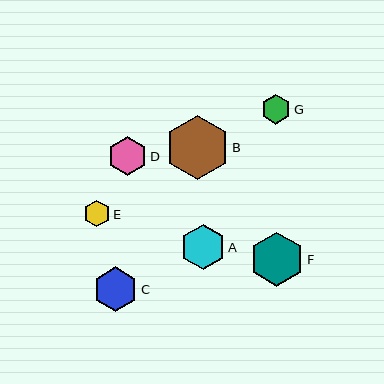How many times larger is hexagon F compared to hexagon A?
Hexagon F is approximately 1.2 times the size of hexagon A.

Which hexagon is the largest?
Hexagon B is the largest with a size of approximately 64 pixels.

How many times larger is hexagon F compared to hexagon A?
Hexagon F is approximately 1.2 times the size of hexagon A.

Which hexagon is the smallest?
Hexagon E is the smallest with a size of approximately 27 pixels.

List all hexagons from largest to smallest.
From largest to smallest: B, F, C, A, D, G, E.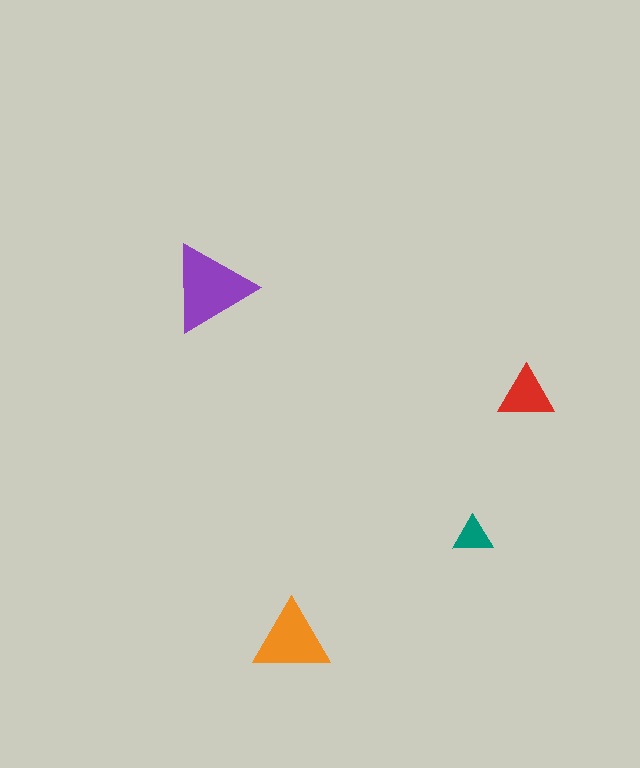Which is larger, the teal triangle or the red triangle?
The red one.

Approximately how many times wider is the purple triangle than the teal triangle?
About 2 times wider.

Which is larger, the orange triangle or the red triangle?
The orange one.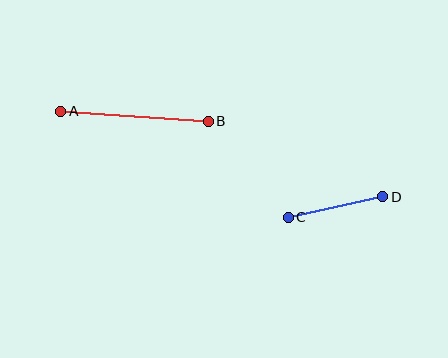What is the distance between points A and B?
The distance is approximately 148 pixels.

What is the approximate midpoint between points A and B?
The midpoint is at approximately (135, 116) pixels.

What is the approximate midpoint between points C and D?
The midpoint is at approximately (335, 207) pixels.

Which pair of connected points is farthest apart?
Points A and B are farthest apart.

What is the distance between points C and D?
The distance is approximately 97 pixels.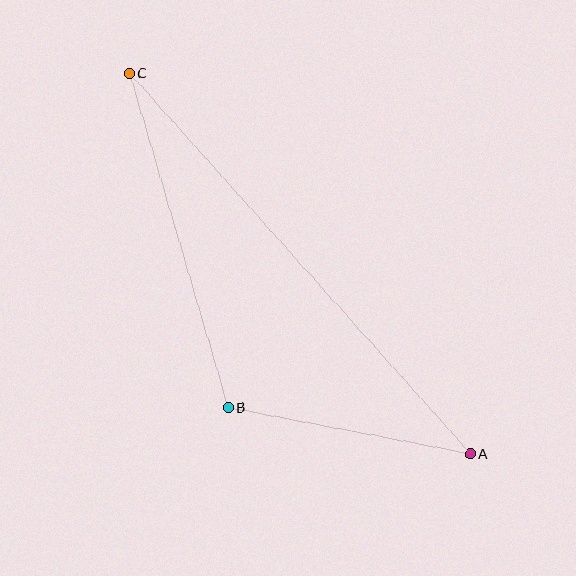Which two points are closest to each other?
Points A and B are closest to each other.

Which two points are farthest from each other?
Points A and C are farthest from each other.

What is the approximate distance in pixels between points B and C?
The distance between B and C is approximately 349 pixels.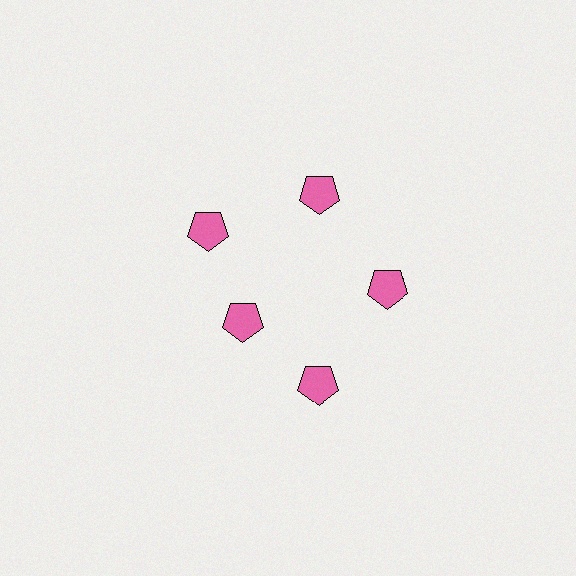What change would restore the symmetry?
The symmetry would be restored by moving it outward, back onto the ring so that all 5 pentagons sit at equal angles and equal distance from the center.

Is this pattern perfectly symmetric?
No. The 5 pink pentagons are arranged in a ring, but one element near the 8 o'clock position is pulled inward toward the center, breaking the 5-fold rotational symmetry.